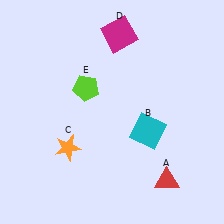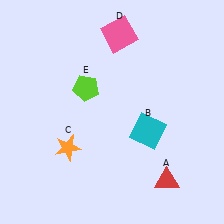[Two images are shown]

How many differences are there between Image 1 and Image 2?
There is 1 difference between the two images.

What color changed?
The square (D) changed from magenta in Image 1 to pink in Image 2.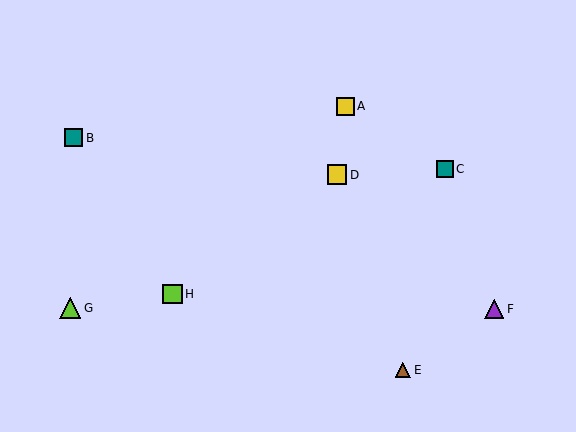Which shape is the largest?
The lime triangle (labeled G) is the largest.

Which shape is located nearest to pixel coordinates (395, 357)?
The brown triangle (labeled E) at (403, 370) is nearest to that location.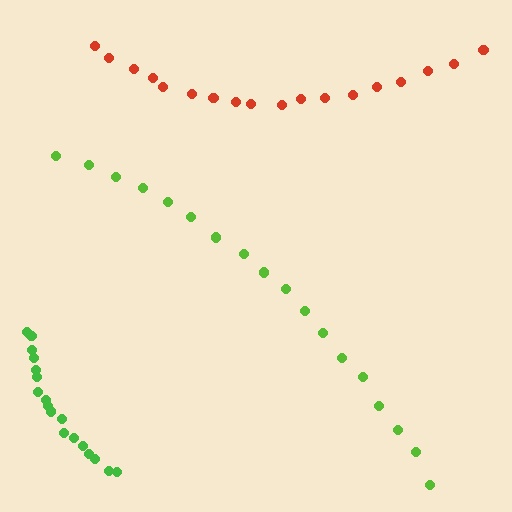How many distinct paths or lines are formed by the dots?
There are 3 distinct paths.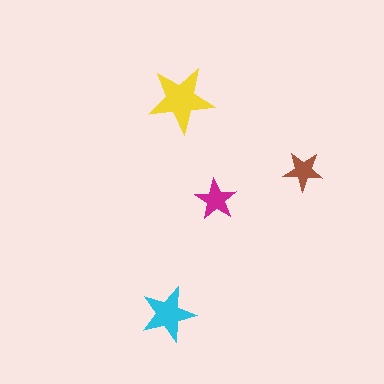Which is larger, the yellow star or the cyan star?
The yellow one.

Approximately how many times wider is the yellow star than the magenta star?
About 1.5 times wider.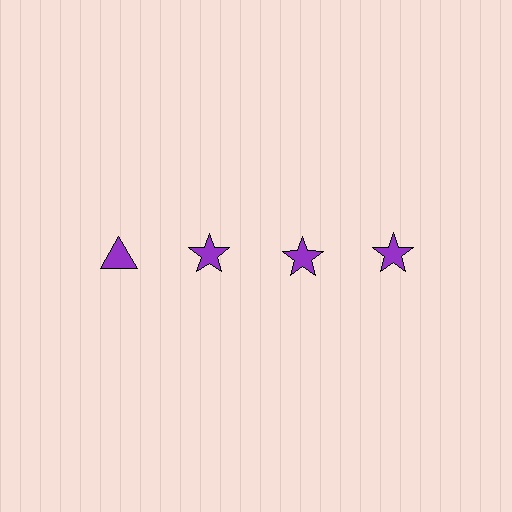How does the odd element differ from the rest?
It has a different shape: triangle instead of star.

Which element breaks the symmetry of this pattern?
The purple triangle in the top row, leftmost column breaks the symmetry. All other shapes are purple stars.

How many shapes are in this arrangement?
There are 4 shapes arranged in a grid pattern.